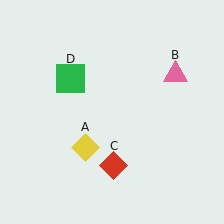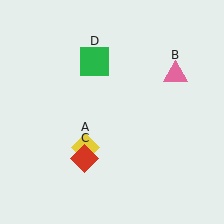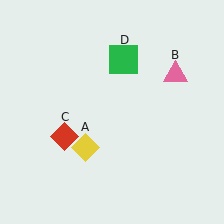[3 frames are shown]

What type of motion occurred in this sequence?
The red diamond (object C), green square (object D) rotated clockwise around the center of the scene.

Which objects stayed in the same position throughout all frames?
Yellow diamond (object A) and pink triangle (object B) remained stationary.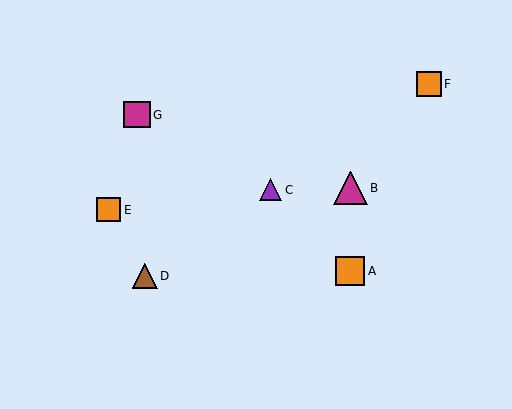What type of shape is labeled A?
Shape A is an orange square.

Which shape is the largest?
The magenta triangle (labeled B) is the largest.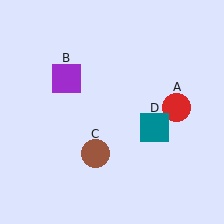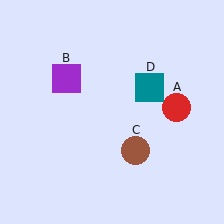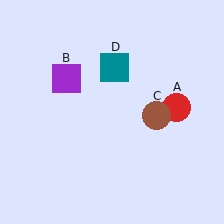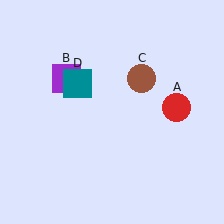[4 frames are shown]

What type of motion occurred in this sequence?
The brown circle (object C), teal square (object D) rotated counterclockwise around the center of the scene.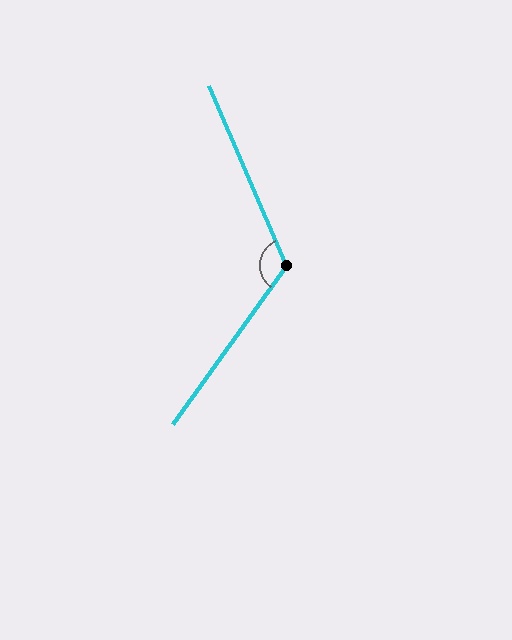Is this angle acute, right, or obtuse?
It is obtuse.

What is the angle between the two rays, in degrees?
Approximately 121 degrees.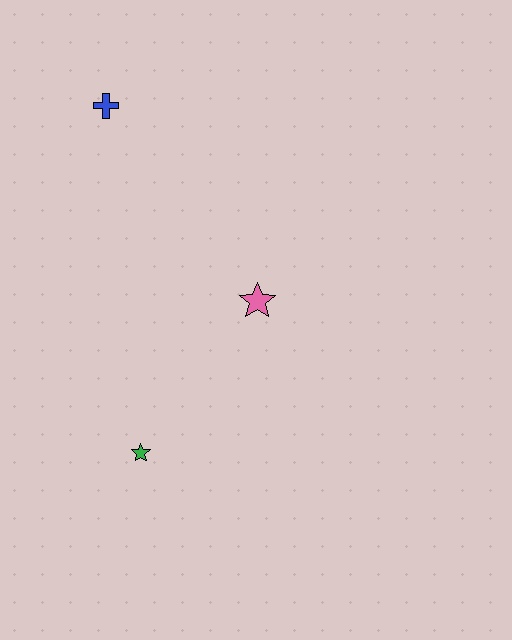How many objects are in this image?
There are 3 objects.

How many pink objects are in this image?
There is 1 pink object.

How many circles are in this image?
There are no circles.